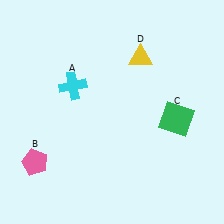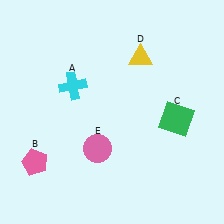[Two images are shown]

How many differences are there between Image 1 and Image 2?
There is 1 difference between the two images.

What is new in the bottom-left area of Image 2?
A pink circle (E) was added in the bottom-left area of Image 2.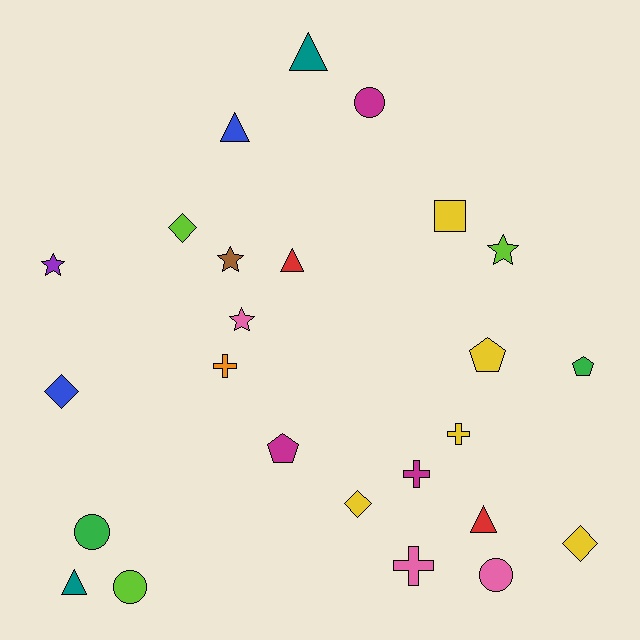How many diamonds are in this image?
There are 4 diamonds.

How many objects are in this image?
There are 25 objects.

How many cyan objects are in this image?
There are no cyan objects.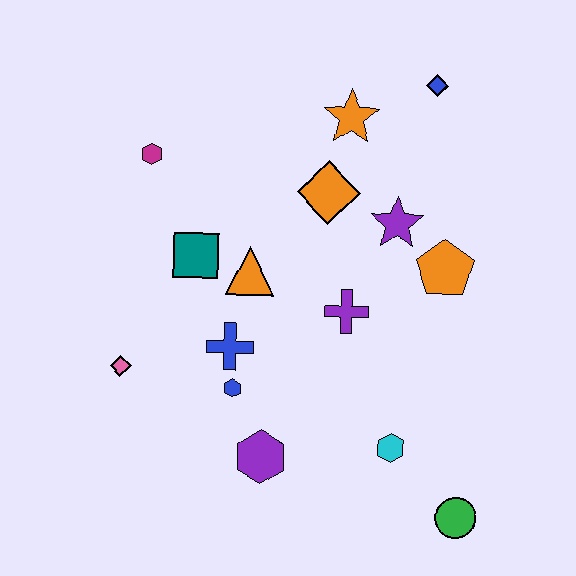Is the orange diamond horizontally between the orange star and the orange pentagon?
No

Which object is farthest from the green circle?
The magenta hexagon is farthest from the green circle.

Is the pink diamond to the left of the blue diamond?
Yes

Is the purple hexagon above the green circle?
Yes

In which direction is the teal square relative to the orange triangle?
The teal square is to the left of the orange triangle.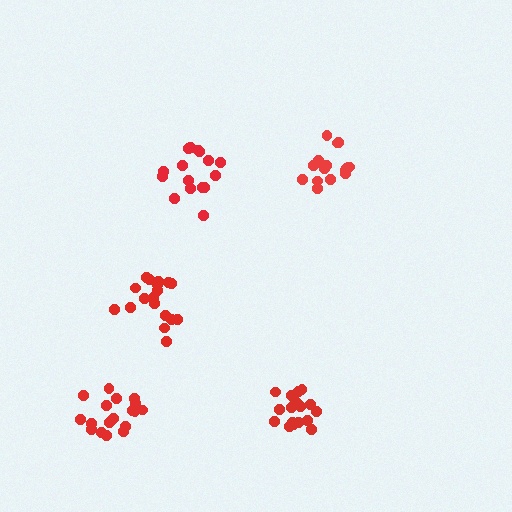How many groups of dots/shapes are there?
There are 5 groups.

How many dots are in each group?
Group 1: 19 dots, Group 2: 18 dots, Group 3: 16 dots, Group 4: 19 dots, Group 5: 16 dots (88 total).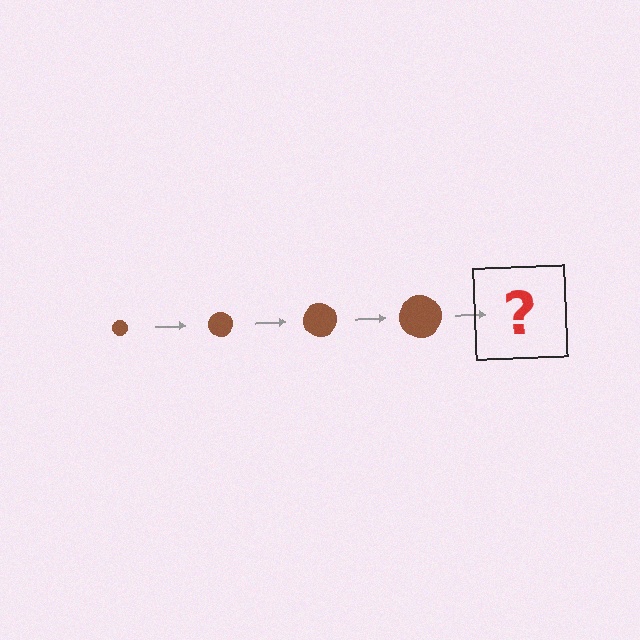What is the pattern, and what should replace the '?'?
The pattern is that the circle gets progressively larger each step. The '?' should be a brown circle, larger than the previous one.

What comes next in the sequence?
The next element should be a brown circle, larger than the previous one.